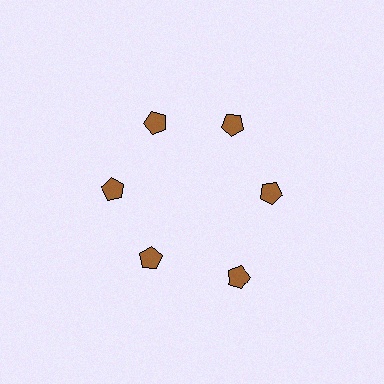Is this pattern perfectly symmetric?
No. The 6 brown pentagons are arranged in a ring, but one element near the 5 o'clock position is pushed outward from the center, breaking the 6-fold rotational symmetry.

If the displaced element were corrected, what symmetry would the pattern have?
It would have 6-fold rotational symmetry — the pattern would map onto itself every 60 degrees.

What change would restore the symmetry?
The symmetry would be restored by moving it inward, back onto the ring so that all 6 pentagons sit at equal angles and equal distance from the center.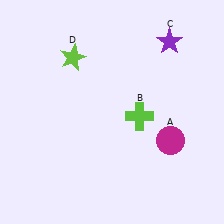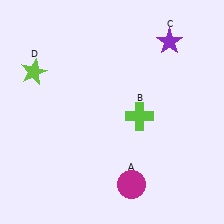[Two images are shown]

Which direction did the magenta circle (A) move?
The magenta circle (A) moved down.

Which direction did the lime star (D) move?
The lime star (D) moved left.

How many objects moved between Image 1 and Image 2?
2 objects moved between the two images.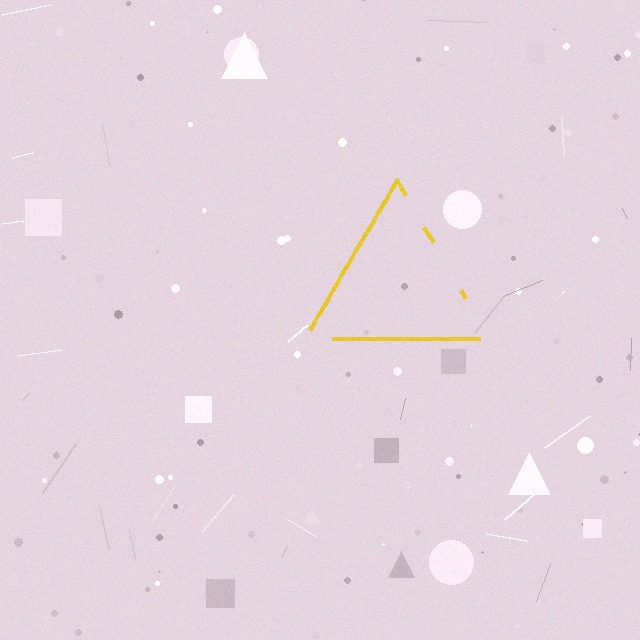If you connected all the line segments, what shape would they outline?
They would outline a triangle.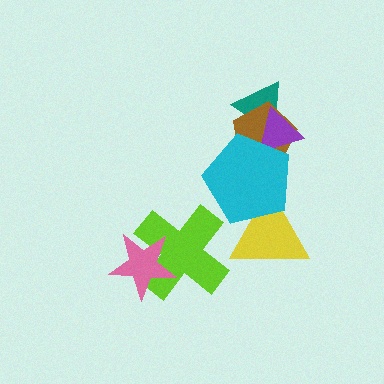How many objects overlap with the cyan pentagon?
3 objects overlap with the cyan pentagon.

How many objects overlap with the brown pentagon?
3 objects overlap with the brown pentagon.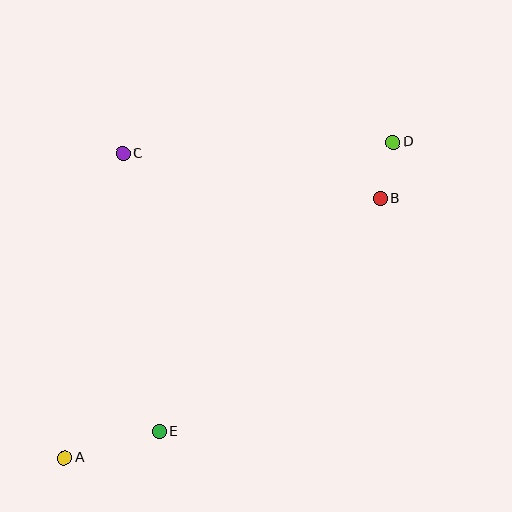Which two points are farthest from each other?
Points A and D are farthest from each other.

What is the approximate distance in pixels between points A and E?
The distance between A and E is approximately 99 pixels.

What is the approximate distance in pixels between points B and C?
The distance between B and C is approximately 261 pixels.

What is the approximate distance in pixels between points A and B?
The distance between A and B is approximately 408 pixels.